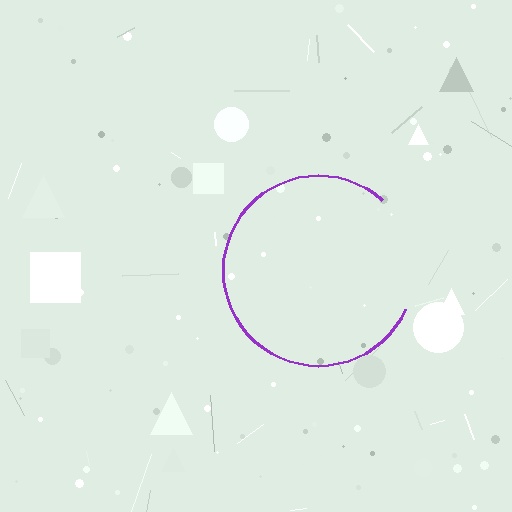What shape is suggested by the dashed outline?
The dashed outline suggests a circle.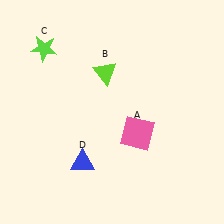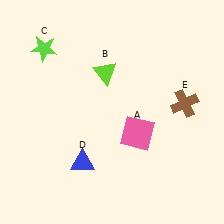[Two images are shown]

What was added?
A brown cross (E) was added in Image 2.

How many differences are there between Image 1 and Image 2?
There is 1 difference between the two images.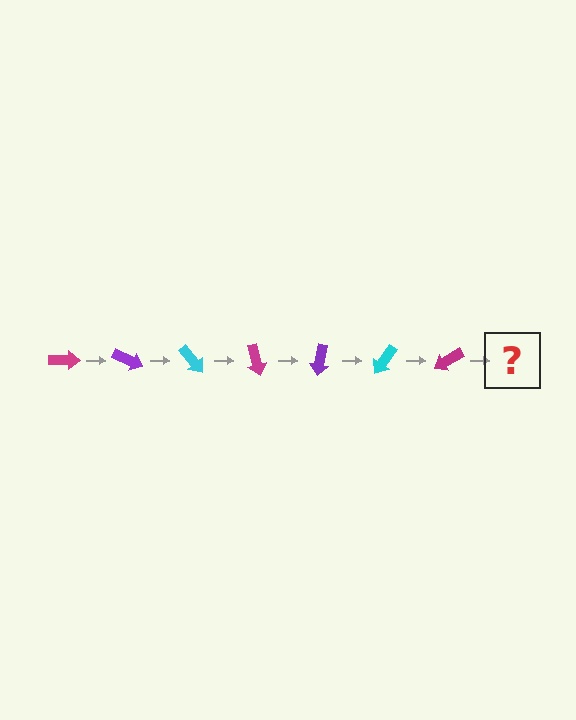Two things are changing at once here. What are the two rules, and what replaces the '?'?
The two rules are that it rotates 25 degrees each step and the color cycles through magenta, purple, and cyan. The '?' should be a purple arrow, rotated 175 degrees from the start.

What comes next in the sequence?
The next element should be a purple arrow, rotated 175 degrees from the start.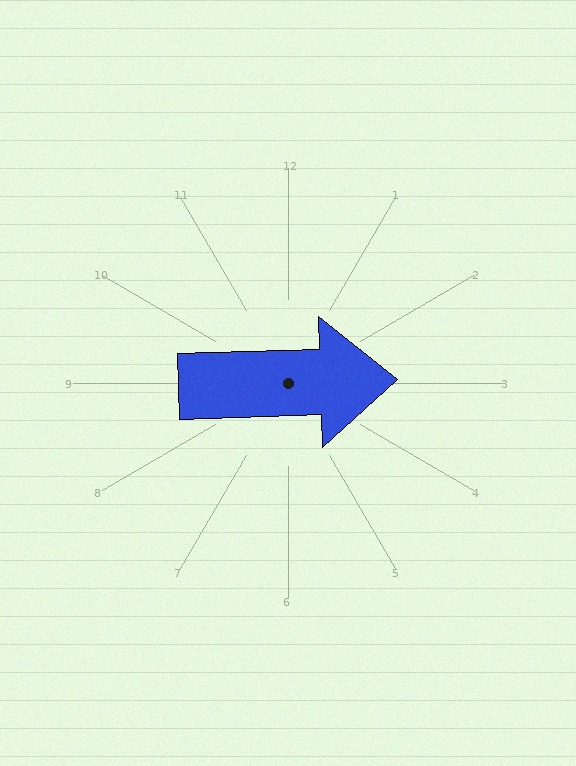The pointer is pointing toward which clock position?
Roughly 3 o'clock.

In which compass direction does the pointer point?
East.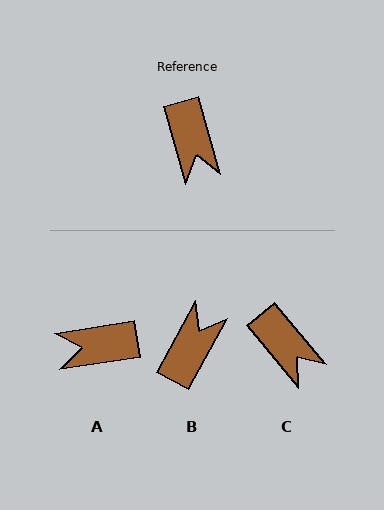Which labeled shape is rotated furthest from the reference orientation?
B, about 135 degrees away.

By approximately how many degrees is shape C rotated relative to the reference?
Approximately 23 degrees counter-clockwise.